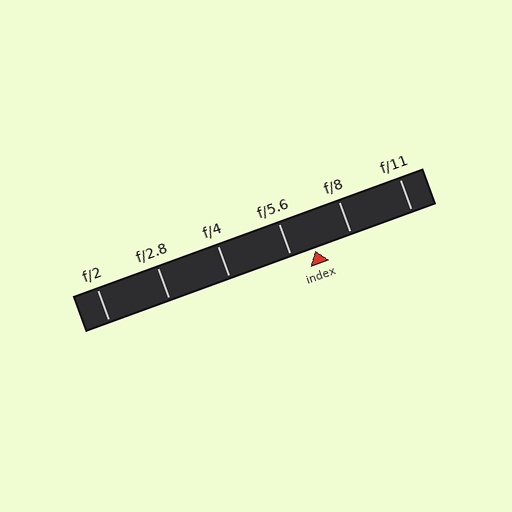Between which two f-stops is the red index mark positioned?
The index mark is between f/5.6 and f/8.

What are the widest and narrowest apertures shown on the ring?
The widest aperture shown is f/2 and the narrowest is f/11.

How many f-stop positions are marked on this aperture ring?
There are 6 f-stop positions marked.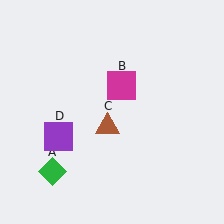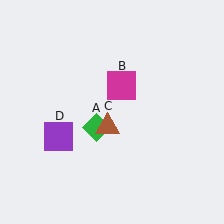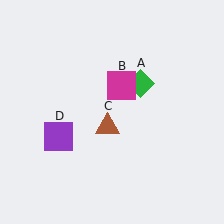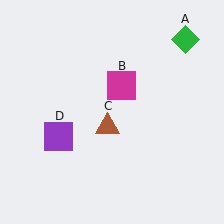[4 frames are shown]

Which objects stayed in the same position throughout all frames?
Magenta square (object B) and brown triangle (object C) and purple square (object D) remained stationary.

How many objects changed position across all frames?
1 object changed position: green diamond (object A).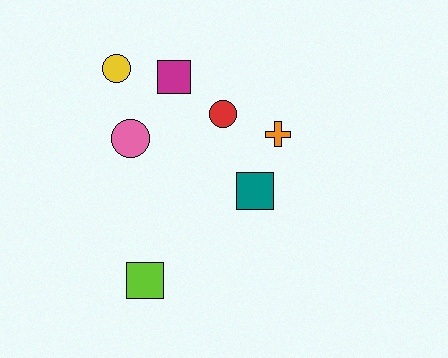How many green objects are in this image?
There are no green objects.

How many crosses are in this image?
There is 1 cross.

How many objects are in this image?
There are 7 objects.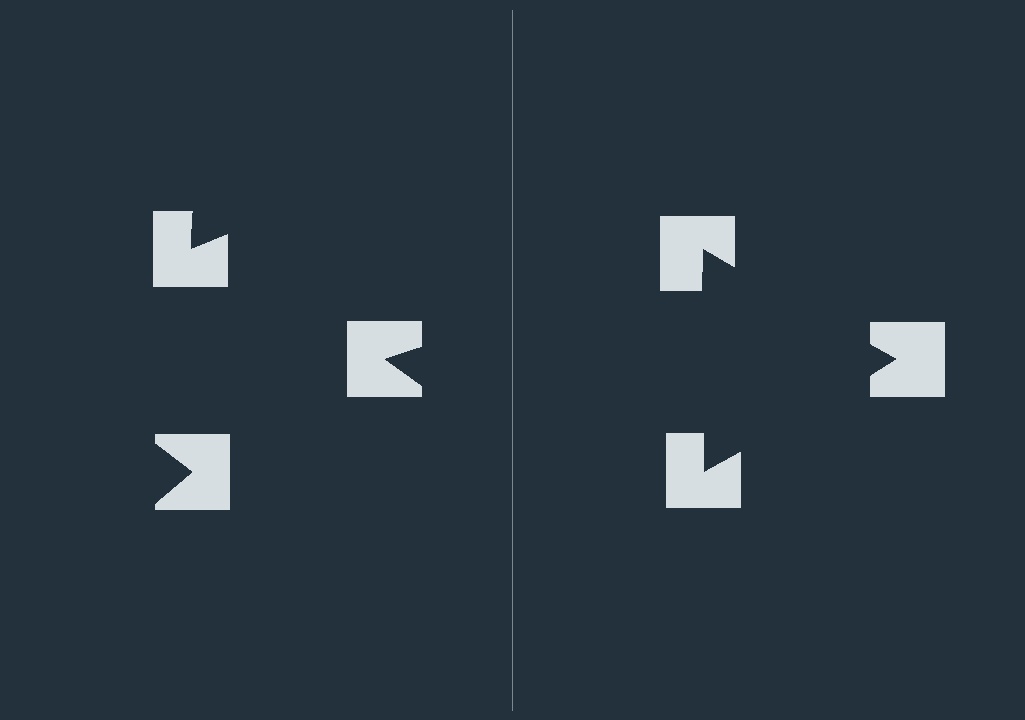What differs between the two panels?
The notched squares are positioned identically on both sides; only the wedge orientations differ. On the right they align to a triangle; on the left they are misaligned.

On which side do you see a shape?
An illusory triangle appears on the right side. On the left side the wedge cuts are rotated, so no coherent shape forms.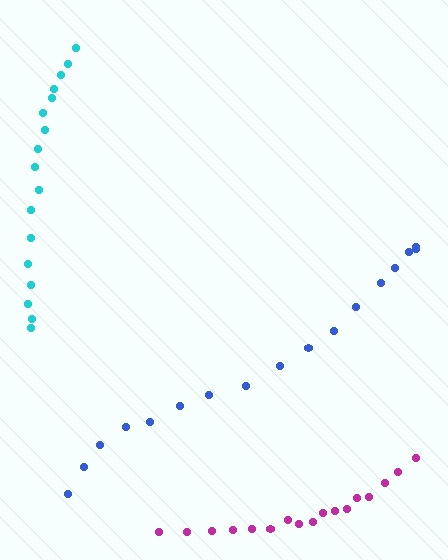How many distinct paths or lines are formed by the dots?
There are 3 distinct paths.